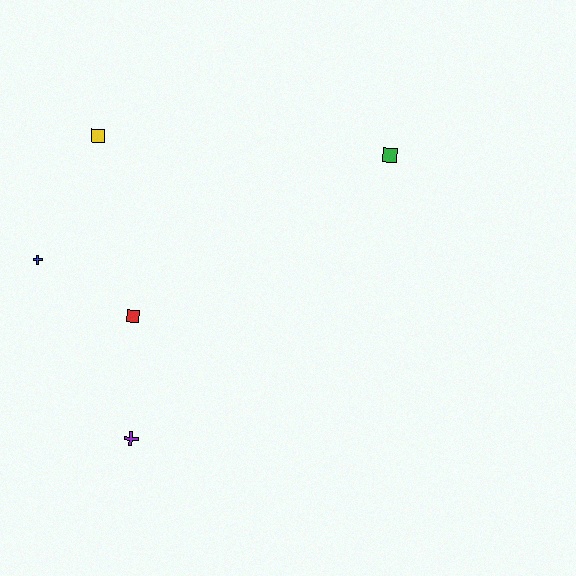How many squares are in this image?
There are 3 squares.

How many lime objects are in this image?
There are no lime objects.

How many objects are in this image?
There are 5 objects.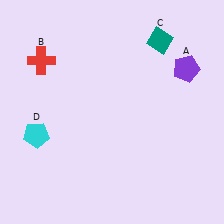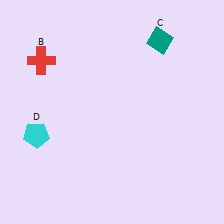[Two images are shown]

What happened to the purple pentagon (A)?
The purple pentagon (A) was removed in Image 2. It was in the top-right area of Image 1.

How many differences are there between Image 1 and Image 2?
There is 1 difference between the two images.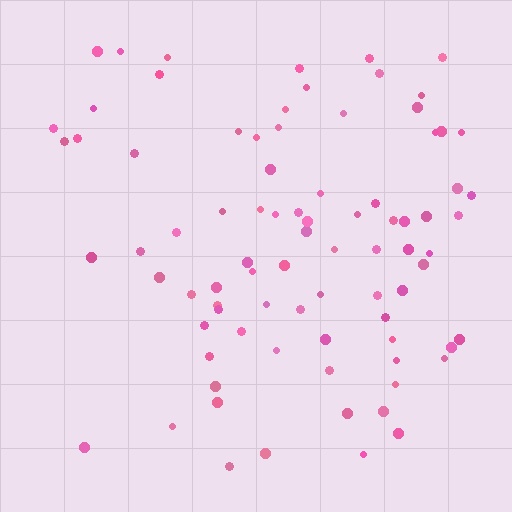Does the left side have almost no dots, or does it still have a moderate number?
Still a moderate number, just noticeably fewer than the right.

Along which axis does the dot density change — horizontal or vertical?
Horizontal.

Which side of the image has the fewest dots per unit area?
The left.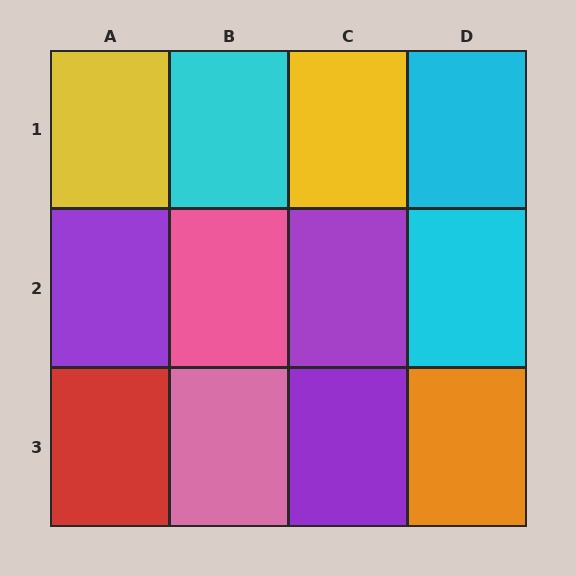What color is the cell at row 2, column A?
Purple.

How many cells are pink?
2 cells are pink.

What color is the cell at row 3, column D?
Orange.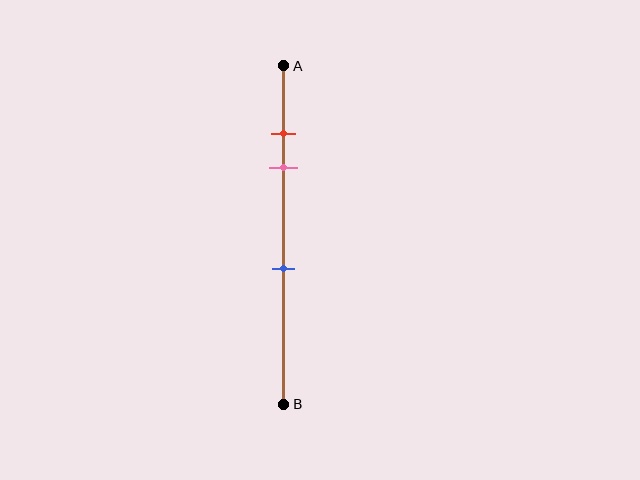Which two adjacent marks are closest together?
The red and pink marks are the closest adjacent pair.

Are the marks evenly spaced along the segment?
No, the marks are not evenly spaced.